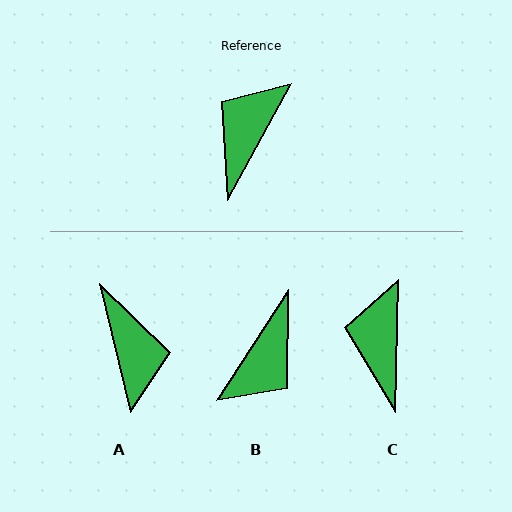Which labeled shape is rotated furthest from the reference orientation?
B, about 175 degrees away.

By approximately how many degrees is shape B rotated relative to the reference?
Approximately 175 degrees counter-clockwise.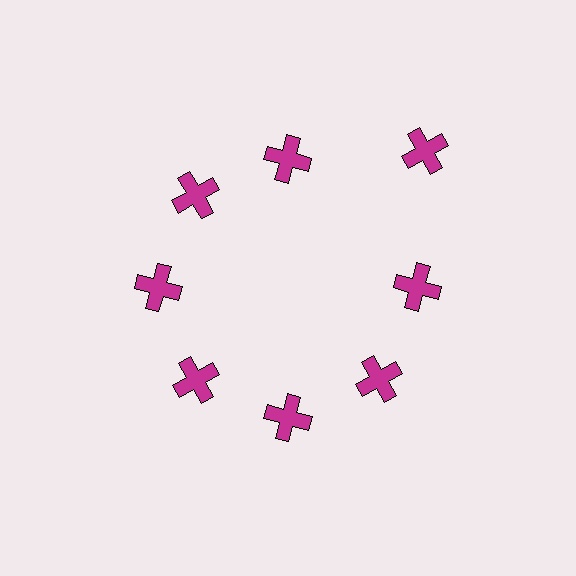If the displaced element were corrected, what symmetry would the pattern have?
It would have 8-fold rotational symmetry — the pattern would map onto itself every 45 degrees.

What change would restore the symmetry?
The symmetry would be restored by moving it inward, back onto the ring so that all 8 crosses sit at equal angles and equal distance from the center.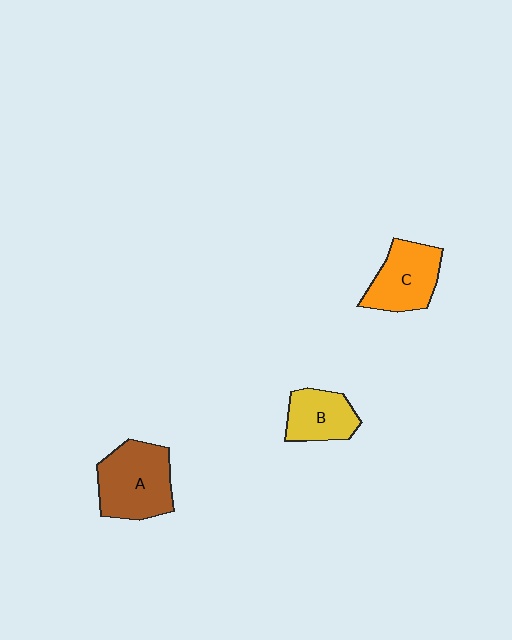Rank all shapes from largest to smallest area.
From largest to smallest: A (brown), C (orange), B (yellow).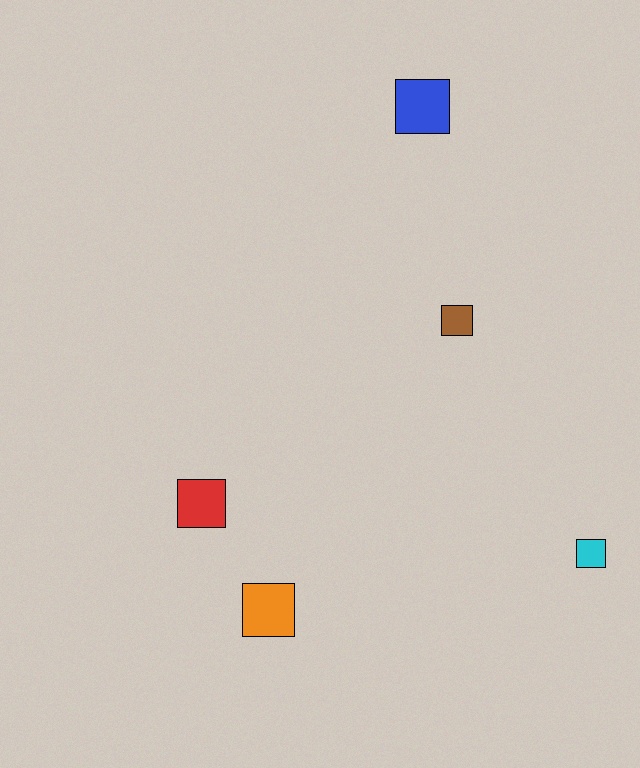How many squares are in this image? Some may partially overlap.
There are 5 squares.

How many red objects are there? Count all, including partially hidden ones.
There is 1 red object.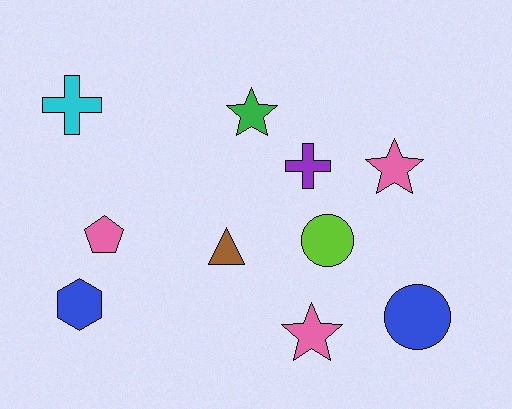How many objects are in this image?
There are 10 objects.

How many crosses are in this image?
There are 2 crosses.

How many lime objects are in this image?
There is 1 lime object.